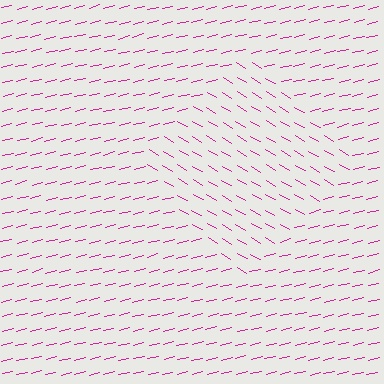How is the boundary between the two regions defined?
The boundary is defined purely by a change in line orientation (approximately 45 degrees difference). All lines are the same color and thickness.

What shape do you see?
I see a diamond.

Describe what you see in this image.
The image is filled with small magenta line segments. A diamond region in the image has lines oriented differently from the surrounding lines, creating a visible texture boundary.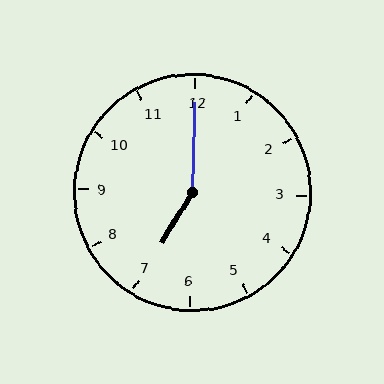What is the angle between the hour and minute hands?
Approximately 150 degrees.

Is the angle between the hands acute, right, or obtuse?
It is obtuse.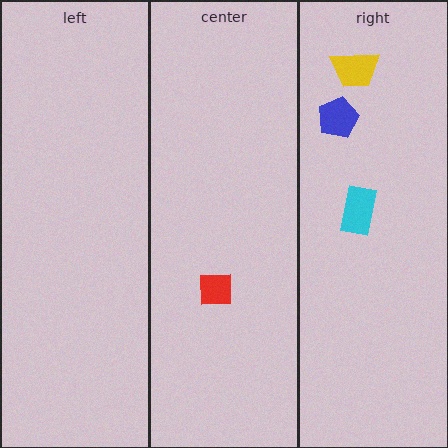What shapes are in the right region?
The yellow trapezoid, the cyan rectangle, the blue pentagon.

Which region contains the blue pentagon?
The right region.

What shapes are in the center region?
The red square.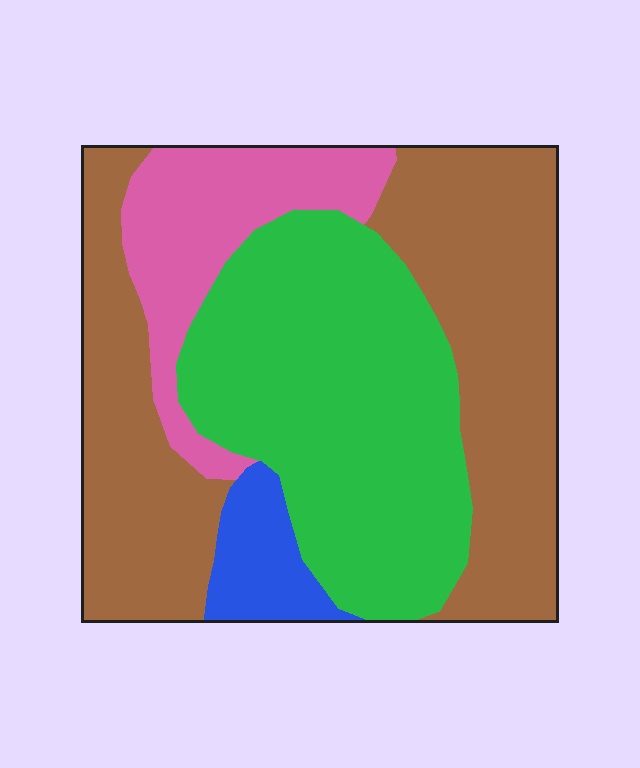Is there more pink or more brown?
Brown.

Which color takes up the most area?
Brown, at roughly 45%.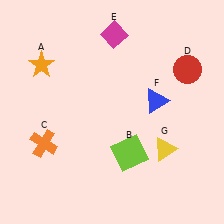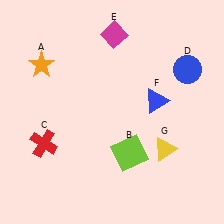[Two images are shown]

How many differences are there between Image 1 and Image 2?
There are 2 differences between the two images.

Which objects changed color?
C changed from orange to red. D changed from red to blue.